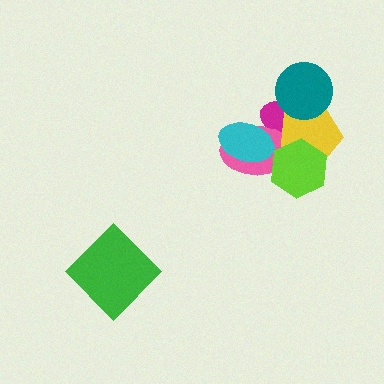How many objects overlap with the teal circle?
2 objects overlap with the teal circle.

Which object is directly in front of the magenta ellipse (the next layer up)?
The pink ellipse is directly in front of the magenta ellipse.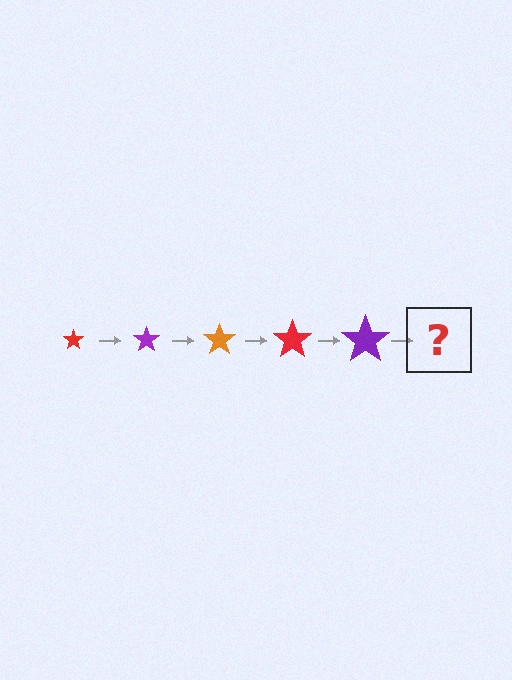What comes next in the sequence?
The next element should be an orange star, larger than the previous one.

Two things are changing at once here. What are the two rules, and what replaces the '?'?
The two rules are that the star grows larger each step and the color cycles through red, purple, and orange. The '?' should be an orange star, larger than the previous one.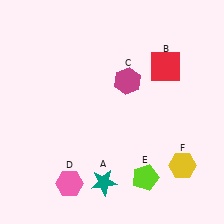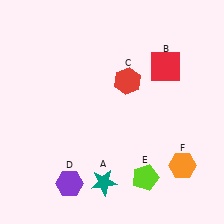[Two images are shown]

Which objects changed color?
C changed from magenta to red. D changed from pink to purple. F changed from yellow to orange.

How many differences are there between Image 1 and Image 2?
There are 3 differences between the two images.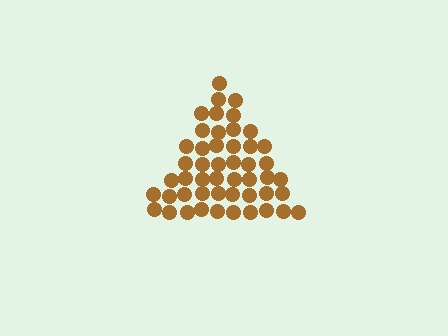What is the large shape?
The large shape is a triangle.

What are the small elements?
The small elements are circles.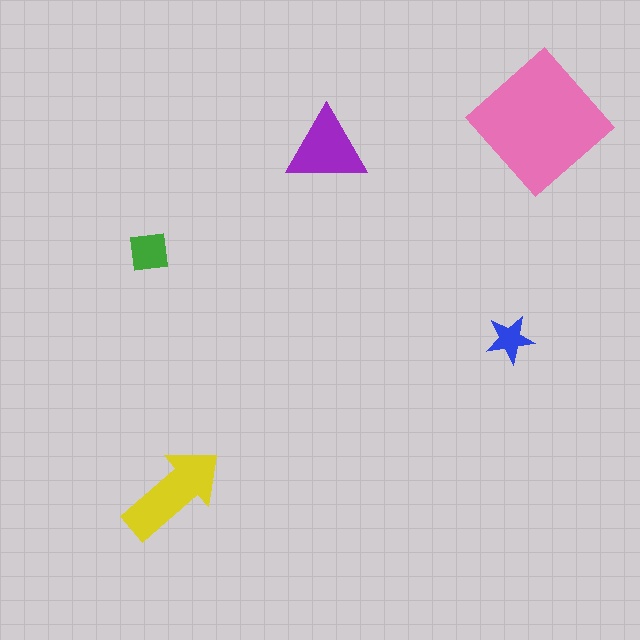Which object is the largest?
The pink diamond.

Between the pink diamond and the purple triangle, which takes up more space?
The pink diamond.